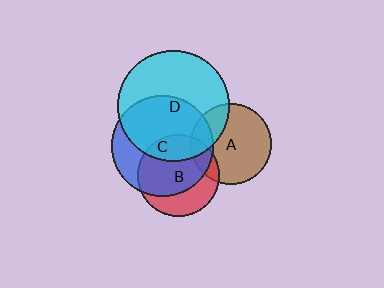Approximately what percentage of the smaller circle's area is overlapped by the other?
Approximately 15%.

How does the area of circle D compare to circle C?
Approximately 1.2 times.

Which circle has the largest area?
Circle D (cyan).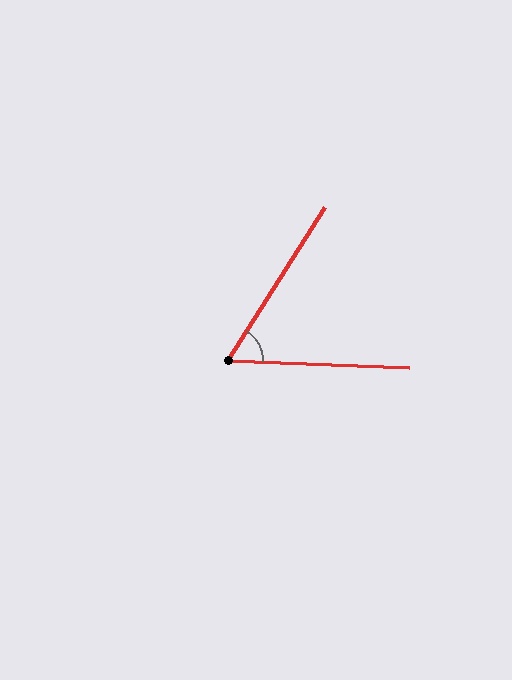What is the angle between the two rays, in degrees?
Approximately 60 degrees.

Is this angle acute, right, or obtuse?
It is acute.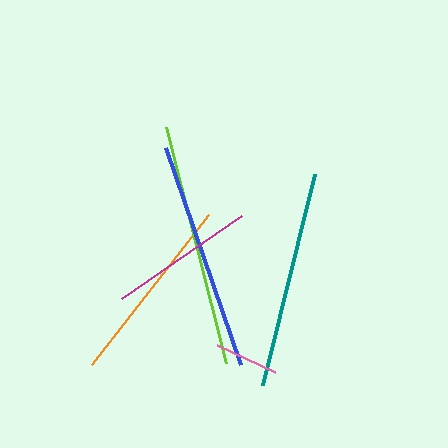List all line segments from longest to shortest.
From longest to shortest: lime, blue, teal, orange, magenta, pink.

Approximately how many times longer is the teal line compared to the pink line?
The teal line is approximately 3.4 times the length of the pink line.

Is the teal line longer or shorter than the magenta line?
The teal line is longer than the magenta line.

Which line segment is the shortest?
The pink line is the shortest at approximately 64 pixels.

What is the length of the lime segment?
The lime segment is approximately 244 pixels long.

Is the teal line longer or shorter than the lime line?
The lime line is longer than the teal line.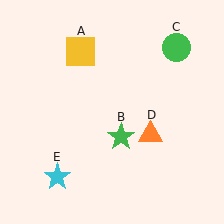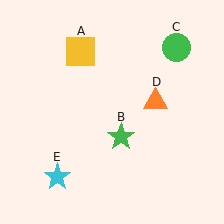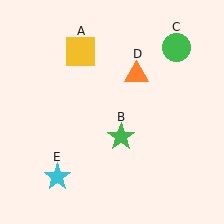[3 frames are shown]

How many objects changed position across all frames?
1 object changed position: orange triangle (object D).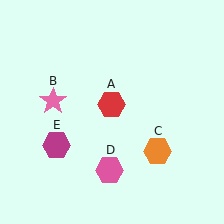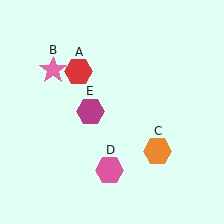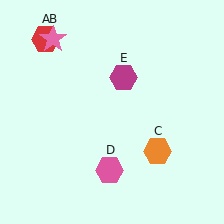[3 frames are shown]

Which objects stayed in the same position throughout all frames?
Orange hexagon (object C) and pink hexagon (object D) remained stationary.